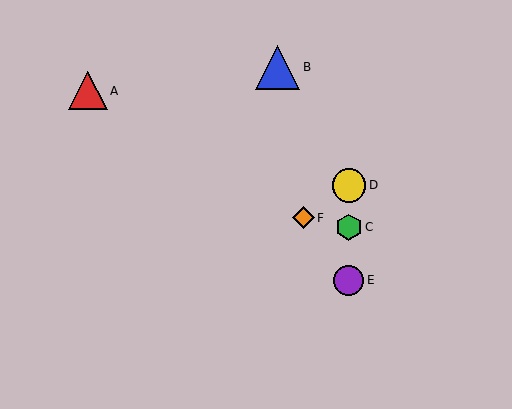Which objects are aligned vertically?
Objects C, D, E are aligned vertically.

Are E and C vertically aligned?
Yes, both are at x≈349.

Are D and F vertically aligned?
No, D is at x≈349 and F is at x≈303.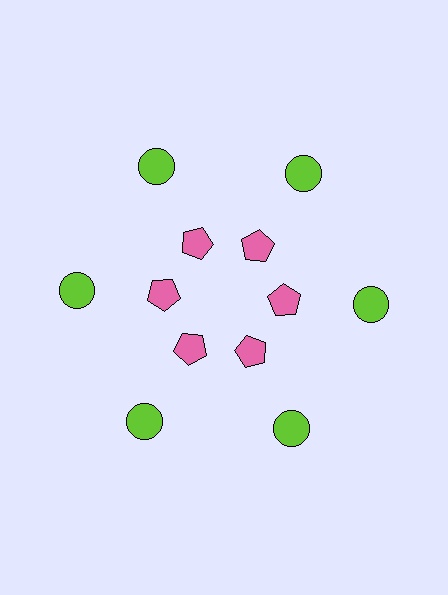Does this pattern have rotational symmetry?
Yes, this pattern has 6-fold rotational symmetry. It looks the same after rotating 60 degrees around the center.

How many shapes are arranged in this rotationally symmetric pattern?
There are 12 shapes, arranged in 6 groups of 2.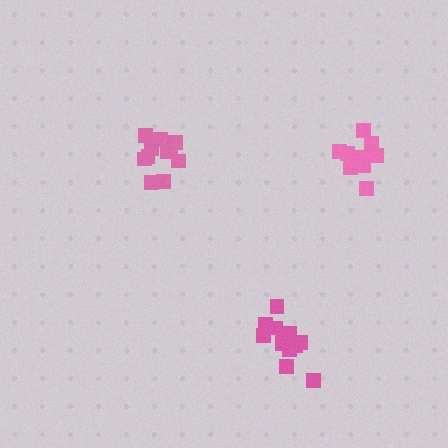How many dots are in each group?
Group 1: 13 dots, Group 2: 13 dots, Group 3: 11 dots (37 total).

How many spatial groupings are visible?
There are 3 spatial groupings.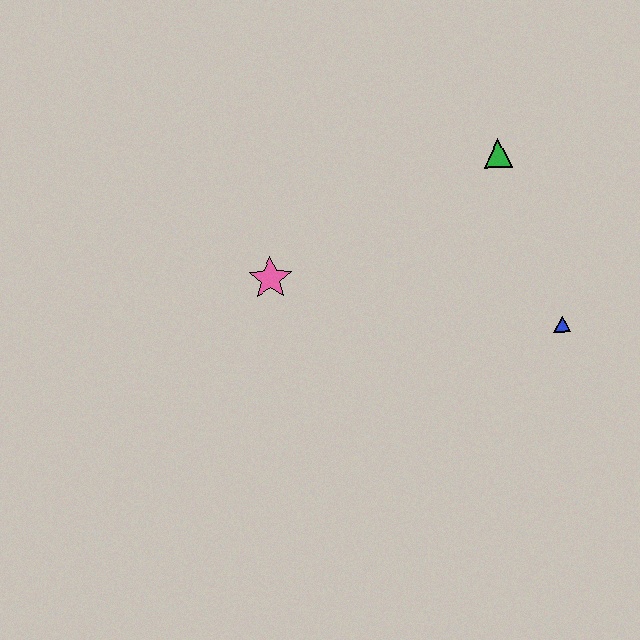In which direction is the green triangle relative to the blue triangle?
The green triangle is above the blue triangle.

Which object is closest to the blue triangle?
The green triangle is closest to the blue triangle.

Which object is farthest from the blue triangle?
The pink star is farthest from the blue triangle.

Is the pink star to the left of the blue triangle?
Yes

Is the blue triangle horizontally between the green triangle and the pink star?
No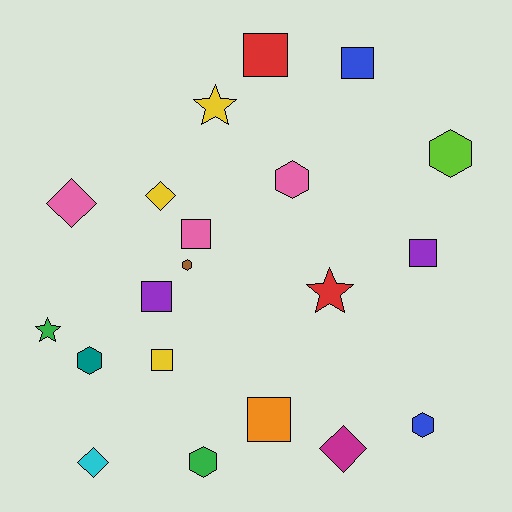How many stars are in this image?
There are 3 stars.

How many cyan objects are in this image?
There is 1 cyan object.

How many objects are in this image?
There are 20 objects.